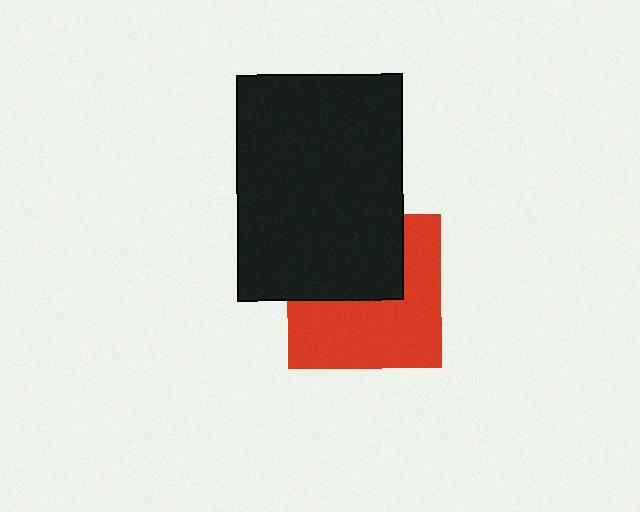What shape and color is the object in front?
The object in front is a black rectangle.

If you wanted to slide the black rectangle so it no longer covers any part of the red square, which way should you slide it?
Slide it up — that is the most direct way to separate the two shapes.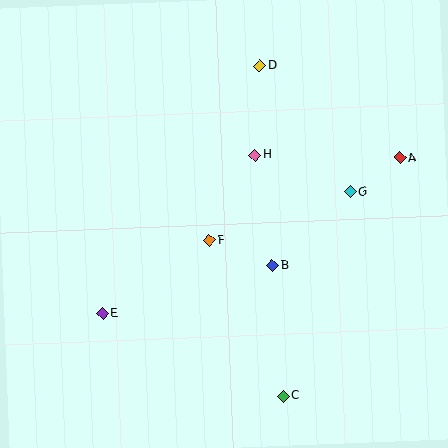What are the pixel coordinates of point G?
Point G is at (350, 192).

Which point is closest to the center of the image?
Point F at (210, 240) is closest to the center.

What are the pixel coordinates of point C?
Point C is at (283, 396).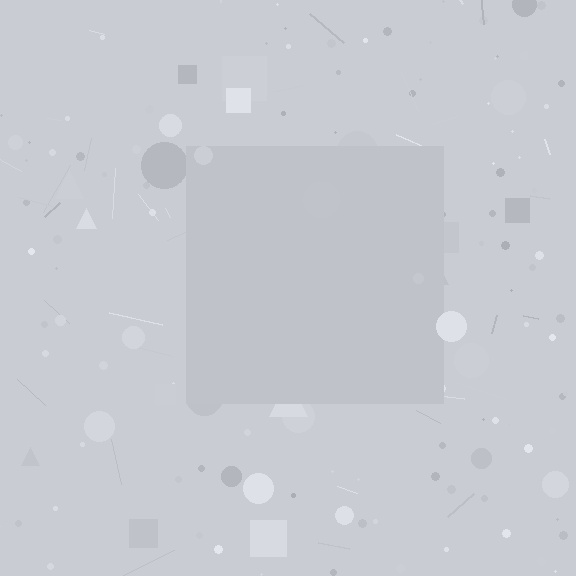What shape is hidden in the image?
A square is hidden in the image.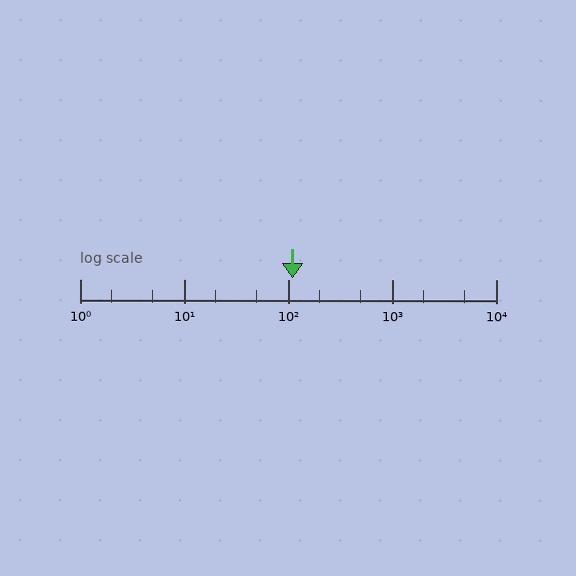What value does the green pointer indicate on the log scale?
The pointer indicates approximately 110.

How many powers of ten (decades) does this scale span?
The scale spans 4 decades, from 1 to 10000.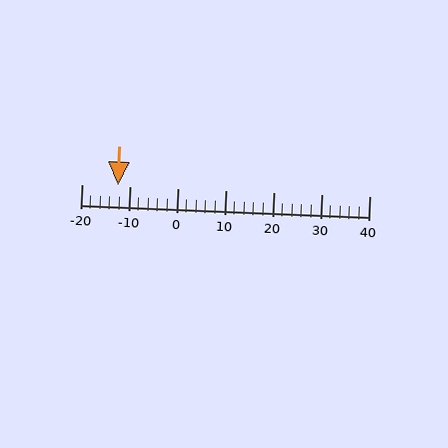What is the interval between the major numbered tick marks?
The major tick marks are spaced 10 units apart.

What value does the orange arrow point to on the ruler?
The orange arrow points to approximately -12.